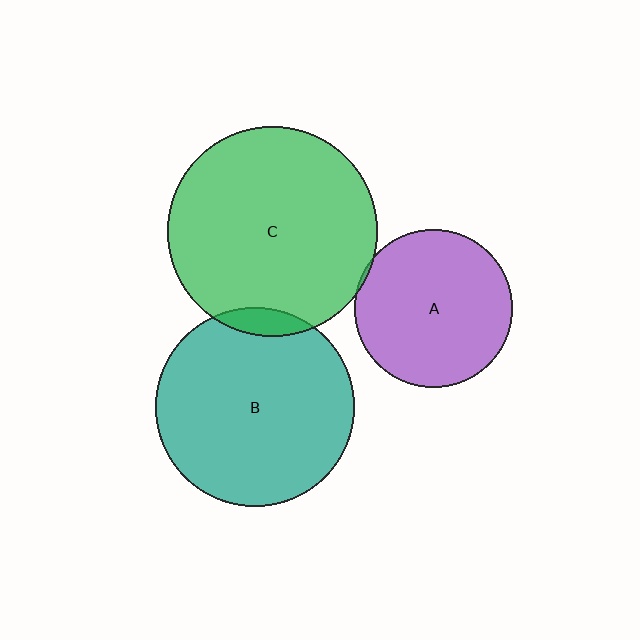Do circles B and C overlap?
Yes.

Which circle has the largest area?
Circle C (green).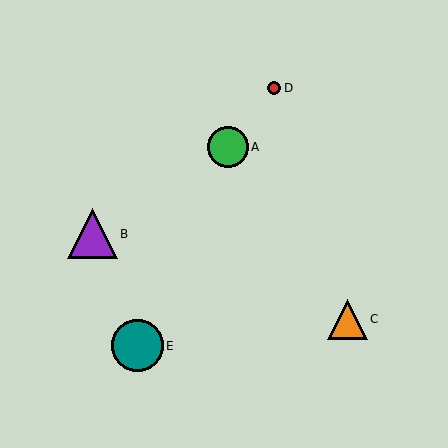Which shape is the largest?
The teal circle (labeled E) is the largest.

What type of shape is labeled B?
Shape B is a purple triangle.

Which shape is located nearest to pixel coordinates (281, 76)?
The red circle (labeled D) at (274, 88) is nearest to that location.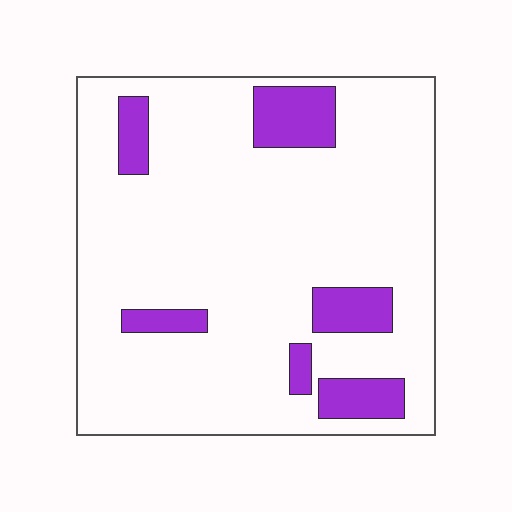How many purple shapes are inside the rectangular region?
6.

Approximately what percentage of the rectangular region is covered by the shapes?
Approximately 15%.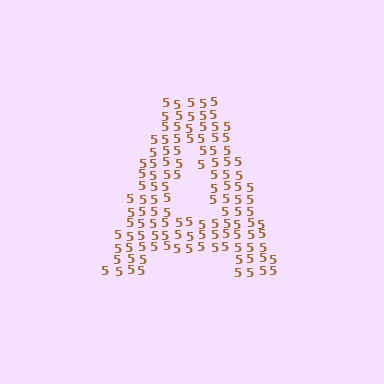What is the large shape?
The large shape is the letter A.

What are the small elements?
The small elements are digit 5's.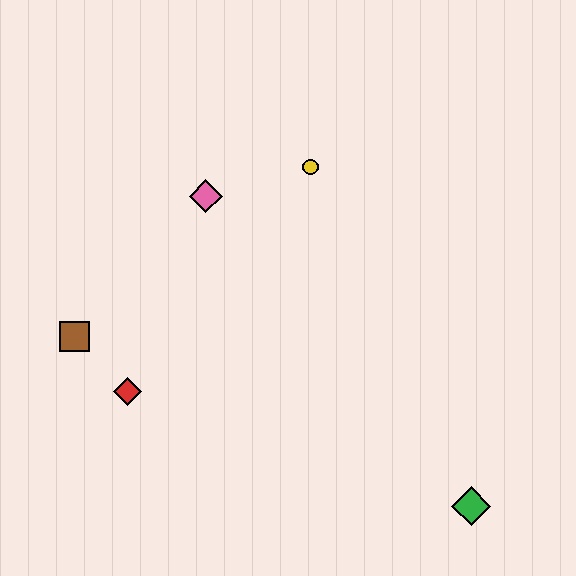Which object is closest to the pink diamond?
The yellow circle is closest to the pink diamond.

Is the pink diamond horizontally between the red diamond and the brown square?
No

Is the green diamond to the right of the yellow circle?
Yes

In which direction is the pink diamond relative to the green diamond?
The pink diamond is above the green diamond.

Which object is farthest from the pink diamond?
The green diamond is farthest from the pink diamond.